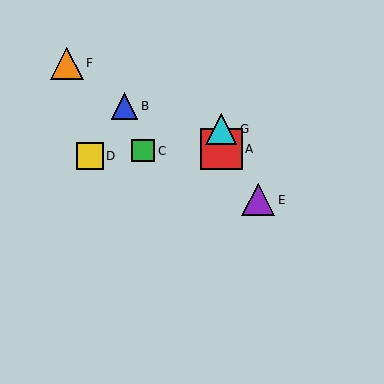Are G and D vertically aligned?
No, G is at x≈221 and D is at x≈90.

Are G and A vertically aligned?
Yes, both are at x≈221.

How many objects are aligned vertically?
2 objects (A, G) are aligned vertically.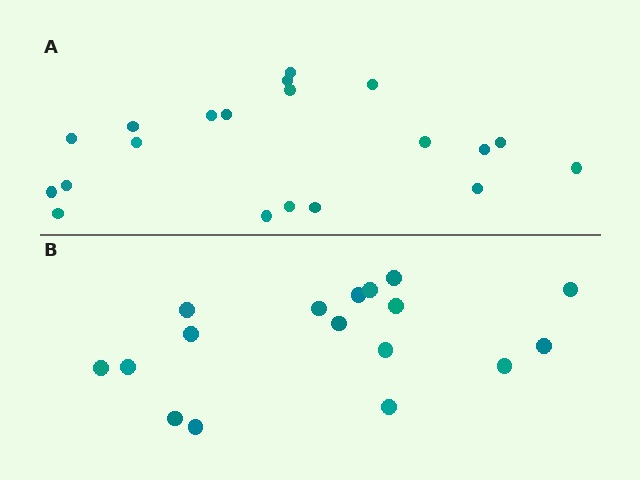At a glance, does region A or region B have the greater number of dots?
Region A (the top region) has more dots.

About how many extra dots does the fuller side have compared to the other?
Region A has just a few more — roughly 2 or 3 more dots than region B.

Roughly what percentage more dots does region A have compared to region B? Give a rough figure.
About 20% more.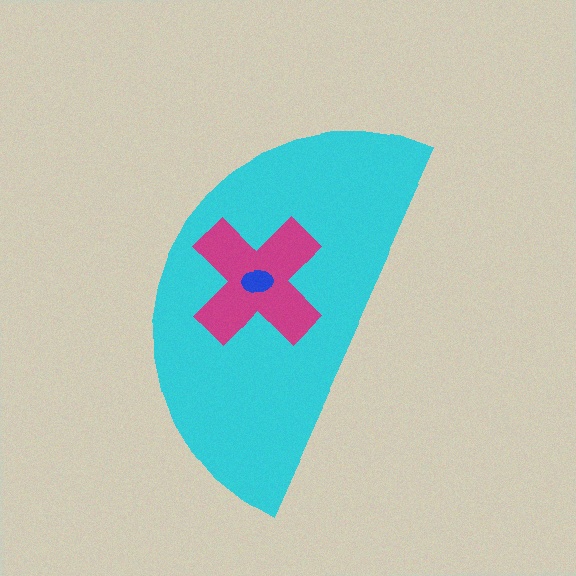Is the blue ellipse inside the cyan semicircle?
Yes.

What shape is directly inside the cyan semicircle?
The magenta cross.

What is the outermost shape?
The cyan semicircle.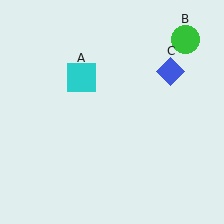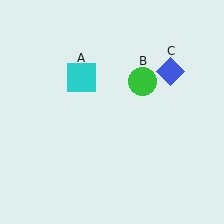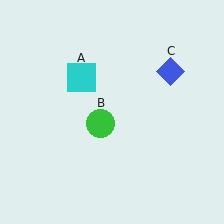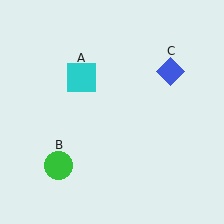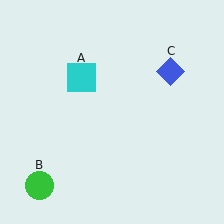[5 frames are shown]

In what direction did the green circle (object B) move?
The green circle (object B) moved down and to the left.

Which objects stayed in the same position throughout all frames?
Cyan square (object A) and blue diamond (object C) remained stationary.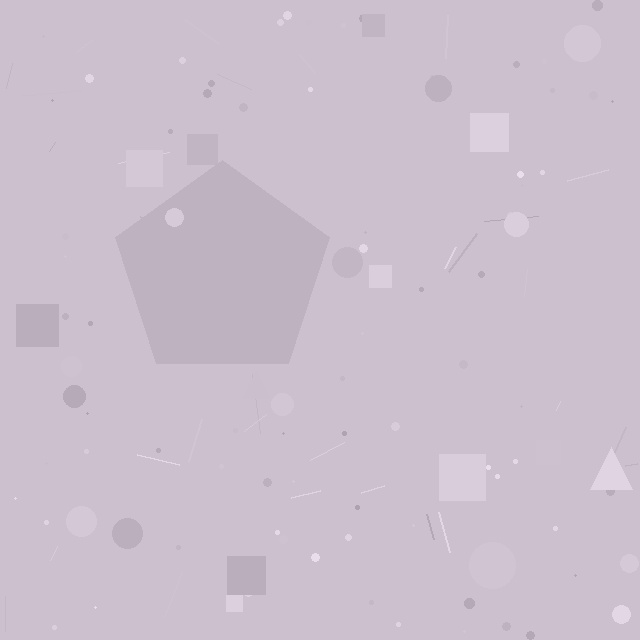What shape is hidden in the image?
A pentagon is hidden in the image.